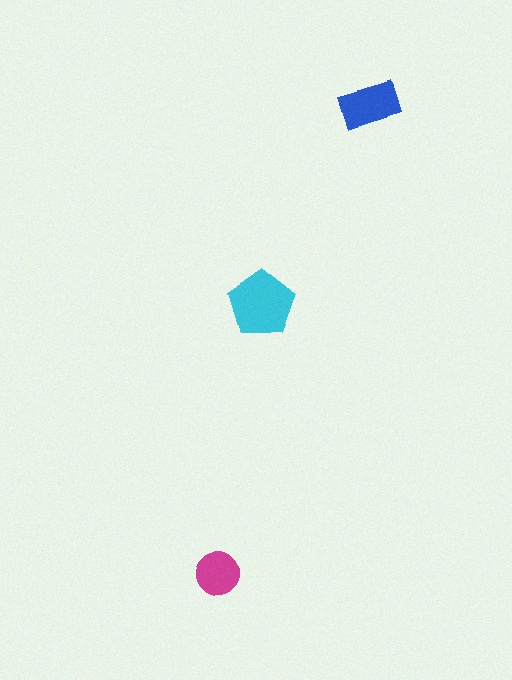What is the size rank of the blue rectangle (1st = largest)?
2nd.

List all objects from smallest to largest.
The magenta circle, the blue rectangle, the cyan pentagon.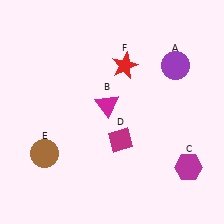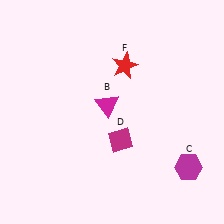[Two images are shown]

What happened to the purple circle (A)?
The purple circle (A) was removed in Image 2. It was in the top-right area of Image 1.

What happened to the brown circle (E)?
The brown circle (E) was removed in Image 2. It was in the bottom-left area of Image 1.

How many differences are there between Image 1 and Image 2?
There are 2 differences between the two images.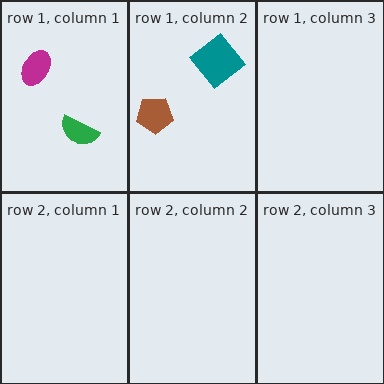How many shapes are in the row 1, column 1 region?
2.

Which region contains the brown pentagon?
The row 1, column 2 region.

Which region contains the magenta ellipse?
The row 1, column 1 region.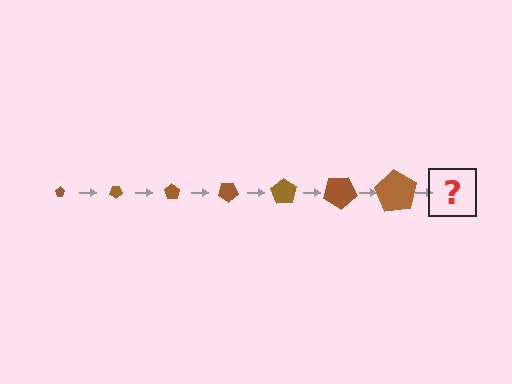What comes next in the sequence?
The next element should be a pentagon, larger than the previous one and rotated 245 degrees from the start.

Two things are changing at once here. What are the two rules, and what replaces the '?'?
The two rules are that the pentagon grows larger each step and it rotates 35 degrees each step. The '?' should be a pentagon, larger than the previous one and rotated 245 degrees from the start.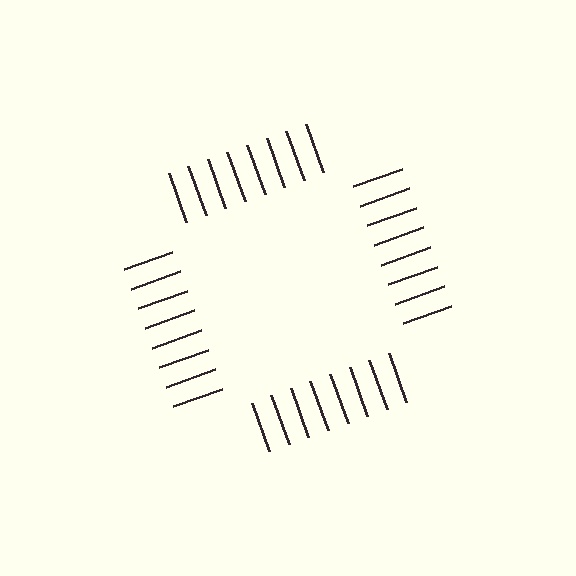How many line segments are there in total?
32 — 8 along each of the 4 edges.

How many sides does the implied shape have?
4 sides — the line-ends trace a square.